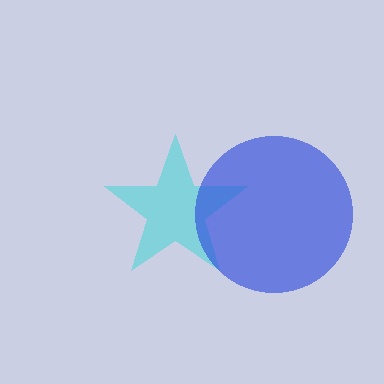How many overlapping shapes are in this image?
There are 2 overlapping shapes in the image.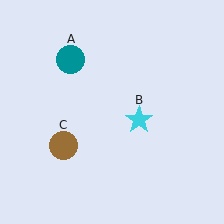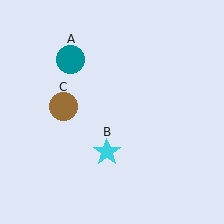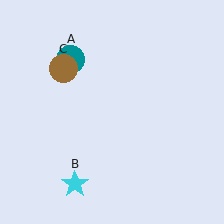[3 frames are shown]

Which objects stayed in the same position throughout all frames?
Teal circle (object A) remained stationary.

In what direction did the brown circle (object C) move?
The brown circle (object C) moved up.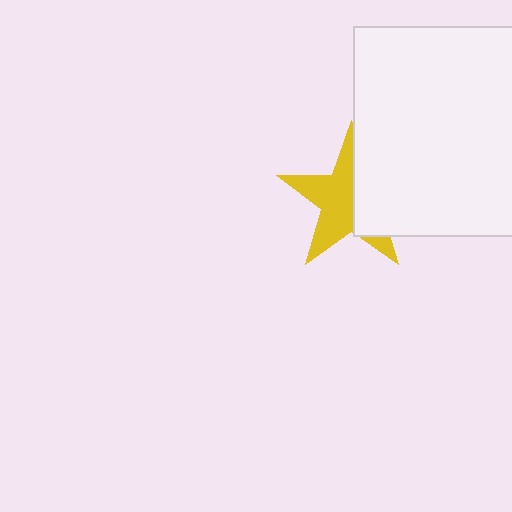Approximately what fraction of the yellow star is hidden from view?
Roughly 41% of the yellow star is hidden behind the white square.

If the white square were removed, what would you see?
You would see the complete yellow star.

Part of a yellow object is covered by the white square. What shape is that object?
It is a star.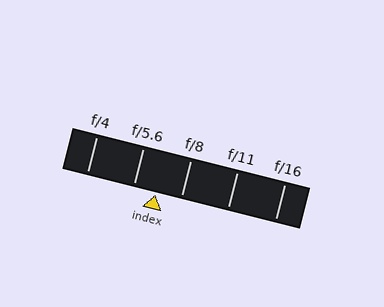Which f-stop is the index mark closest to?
The index mark is closest to f/5.6.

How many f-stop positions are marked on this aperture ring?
There are 5 f-stop positions marked.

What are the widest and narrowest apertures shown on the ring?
The widest aperture shown is f/4 and the narrowest is f/16.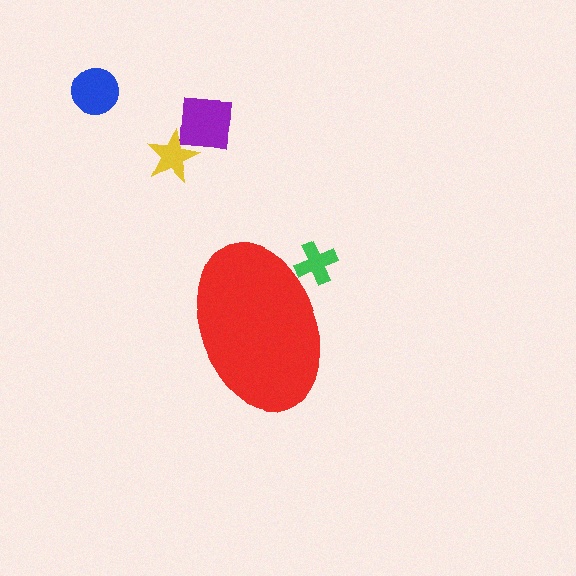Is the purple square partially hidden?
No, the purple square is fully visible.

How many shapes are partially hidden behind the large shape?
1 shape is partially hidden.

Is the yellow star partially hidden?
No, the yellow star is fully visible.